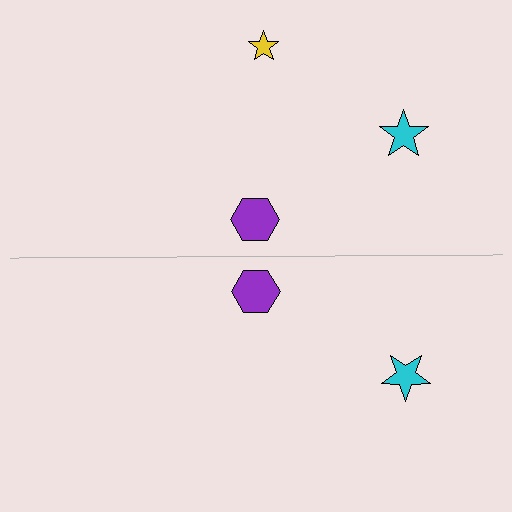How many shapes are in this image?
There are 5 shapes in this image.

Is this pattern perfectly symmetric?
No, the pattern is not perfectly symmetric. A yellow star is missing from the bottom side.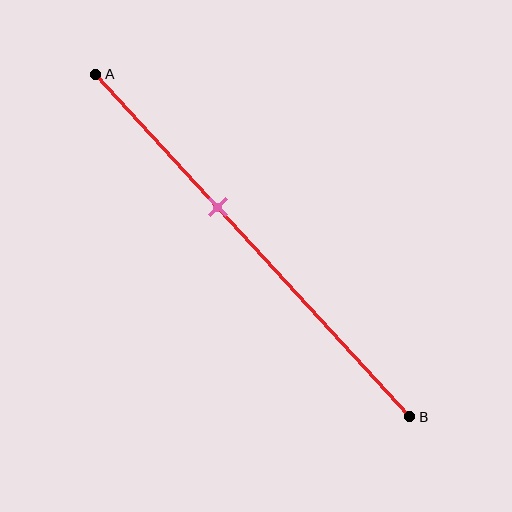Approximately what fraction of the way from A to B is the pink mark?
The pink mark is approximately 40% of the way from A to B.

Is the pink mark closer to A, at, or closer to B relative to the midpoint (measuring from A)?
The pink mark is closer to point A than the midpoint of segment AB.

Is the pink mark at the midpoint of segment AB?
No, the mark is at about 40% from A, not at the 50% midpoint.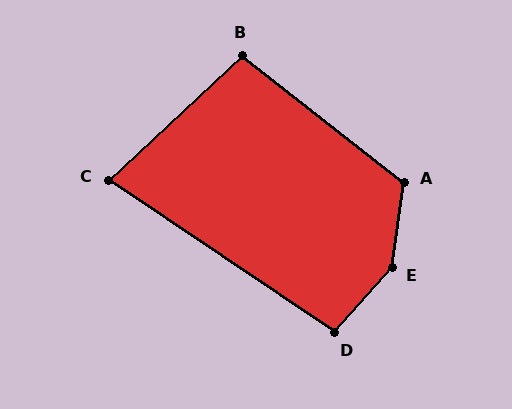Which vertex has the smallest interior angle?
C, at approximately 77 degrees.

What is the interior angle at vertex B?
Approximately 99 degrees (obtuse).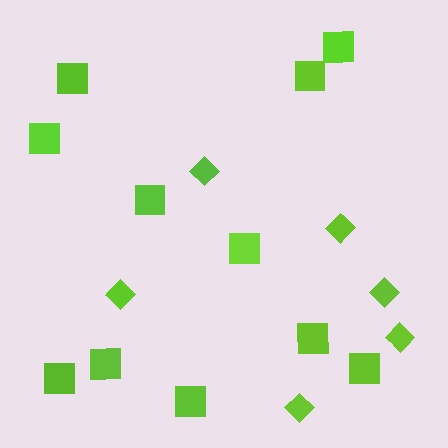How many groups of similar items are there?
There are 2 groups: one group of squares (11) and one group of diamonds (6).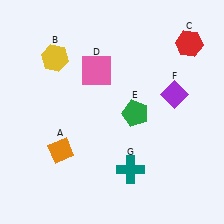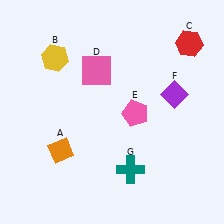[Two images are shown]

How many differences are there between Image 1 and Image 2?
There is 1 difference between the two images.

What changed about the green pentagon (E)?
In Image 1, E is green. In Image 2, it changed to pink.